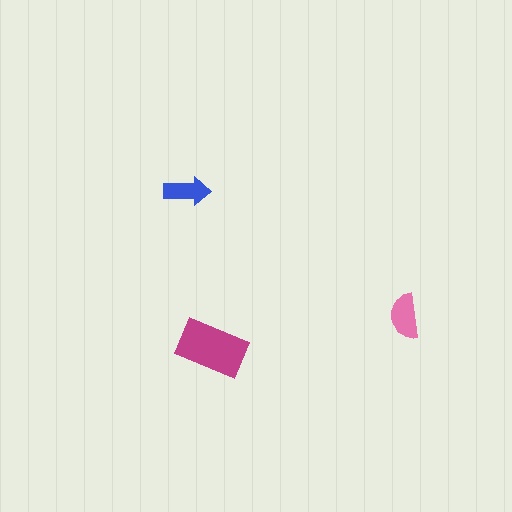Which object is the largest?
The magenta rectangle.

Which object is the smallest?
The blue arrow.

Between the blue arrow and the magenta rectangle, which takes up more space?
The magenta rectangle.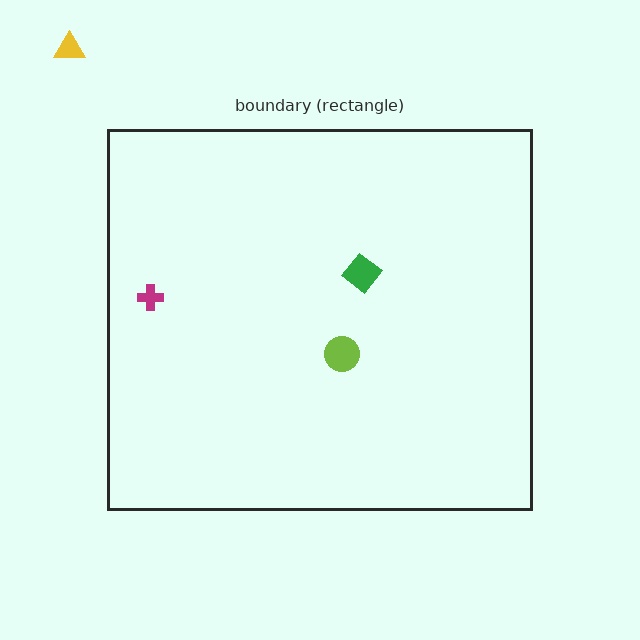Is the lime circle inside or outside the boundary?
Inside.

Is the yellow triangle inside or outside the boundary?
Outside.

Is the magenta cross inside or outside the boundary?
Inside.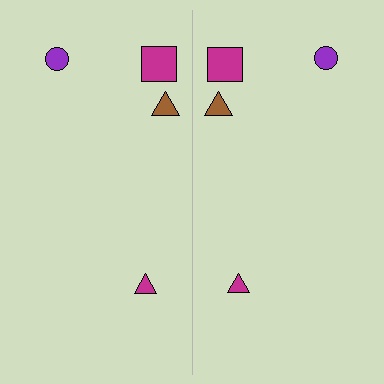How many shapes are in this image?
There are 8 shapes in this image.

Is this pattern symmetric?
Yes, this pattern has bilateral (reflection) symmetry.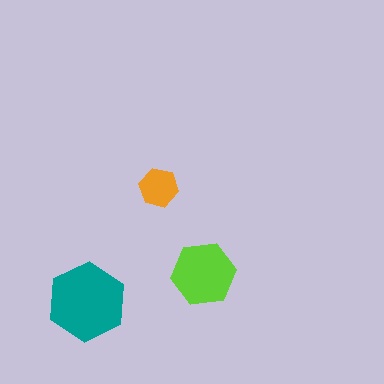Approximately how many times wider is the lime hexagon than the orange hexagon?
About 1.5 times wider.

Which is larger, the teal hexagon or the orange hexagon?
The teal one.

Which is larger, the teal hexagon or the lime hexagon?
The teal one.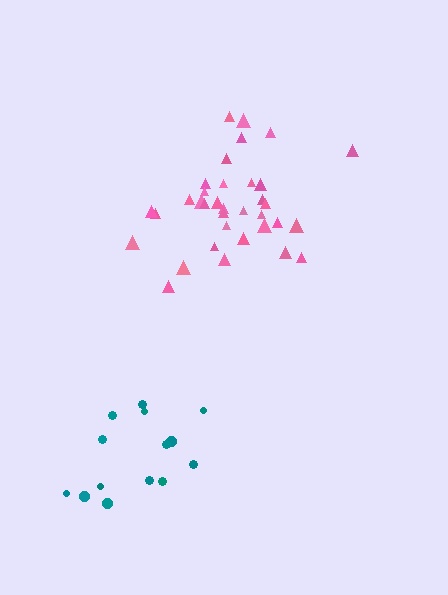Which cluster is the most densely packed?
Pink.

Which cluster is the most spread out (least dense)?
Teal.